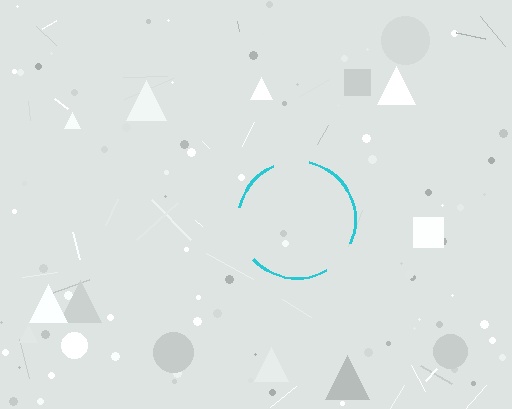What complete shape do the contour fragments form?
The contour fragments form a circle.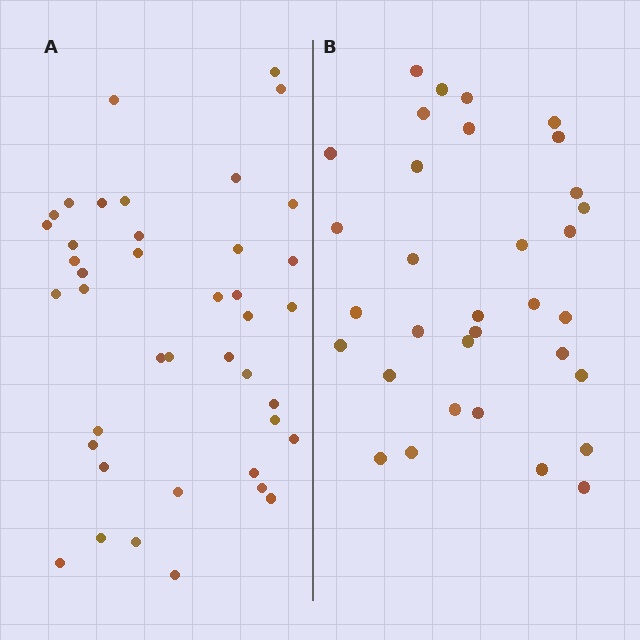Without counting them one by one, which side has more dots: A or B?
Region A (the left region) has more dots.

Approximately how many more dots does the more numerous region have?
Region A has roughly 8 or so more dots than region B.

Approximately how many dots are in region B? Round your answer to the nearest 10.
About 30 dots. (The exact count is 33, which rounds to 30.)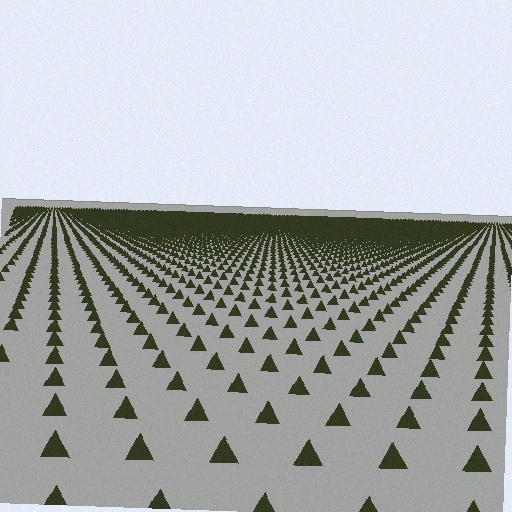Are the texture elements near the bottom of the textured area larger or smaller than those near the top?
Larger. Near the bottom, elements are closer to the viewer and appear at a bigger on-screen size.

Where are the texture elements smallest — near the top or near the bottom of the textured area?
Near the top.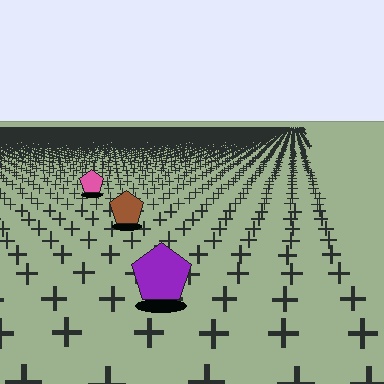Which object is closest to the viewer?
The purple pentagon is closest. The texture marks near it are larger and more spread out.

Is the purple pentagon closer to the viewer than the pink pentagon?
Yes. The purple pentagon is closer — you can tell from the texture gradient: the ground texture is coarser near it.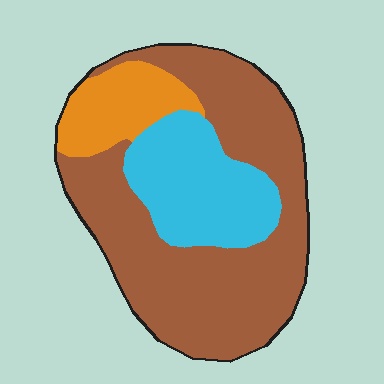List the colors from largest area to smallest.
From largest to smallest: brown, cyan, orange.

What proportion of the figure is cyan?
Cyan covers about 25% of the figure.